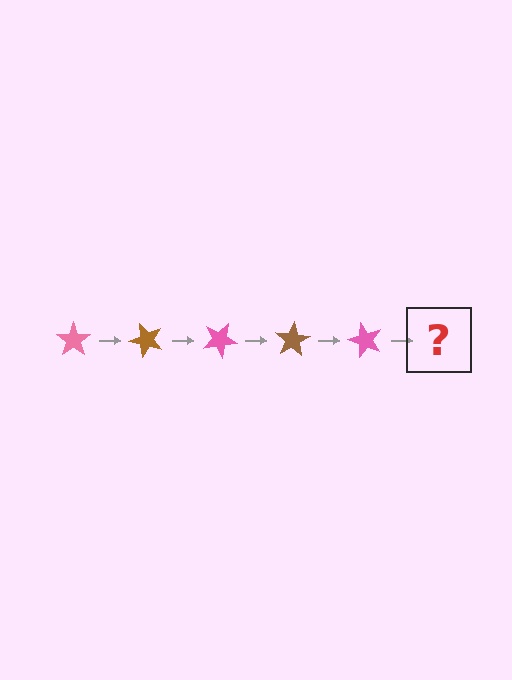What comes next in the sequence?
The next element should be a brown star, rotated 250 degrees from the start.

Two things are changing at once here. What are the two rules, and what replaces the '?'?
The two rules are that it rotates 50 degrees each step and the color cycles through pink and brown. The '?' should be a brown star, rotated 250 degrees from the start.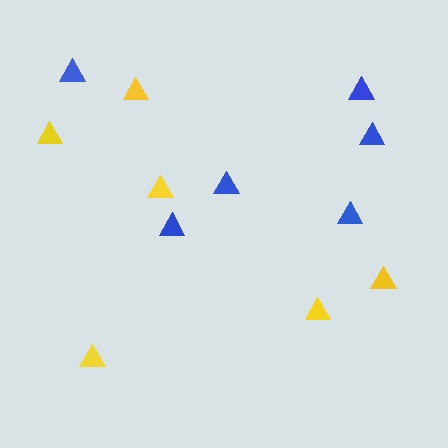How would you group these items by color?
There are 2 groups: one group of blue triangles (6) and one group of yellow triangles (6).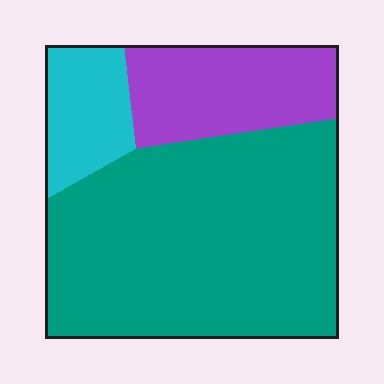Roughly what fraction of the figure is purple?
Purple takes up less than a quarter of the figure.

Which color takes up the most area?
Teal, at roughly 65%.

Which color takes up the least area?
Cyan, at roughly 15%.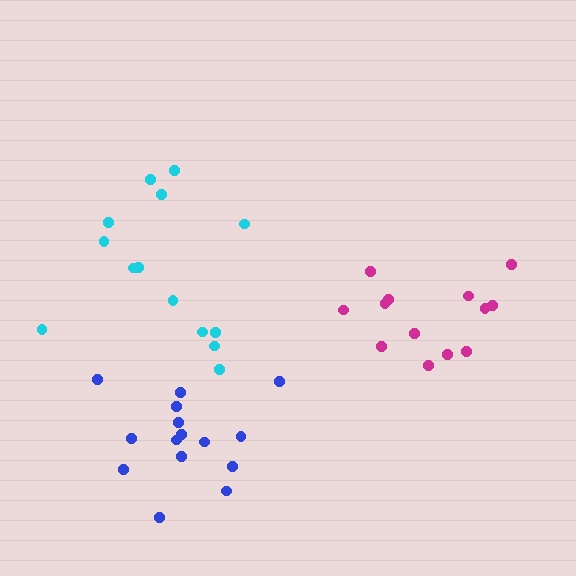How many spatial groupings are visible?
There are 3 spatial groupings.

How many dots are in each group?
Group 1: 15 dots, Group 2: 14 dots, Group 3: 13 dots (42 total).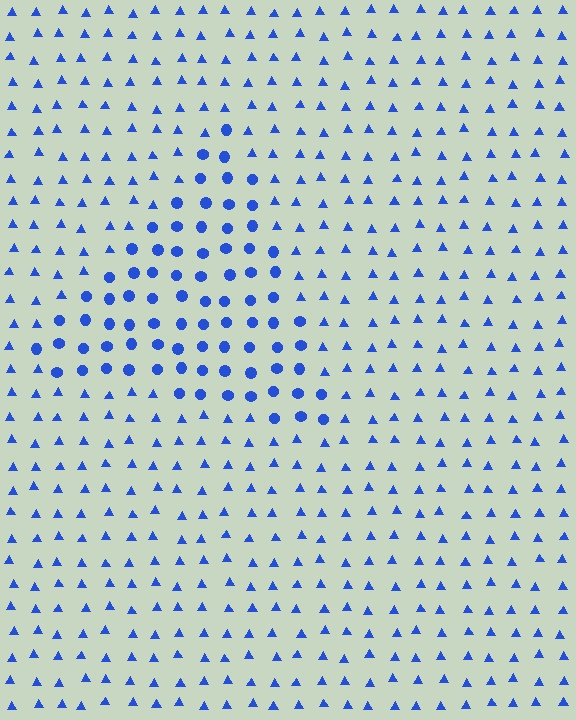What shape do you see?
I see a triangle.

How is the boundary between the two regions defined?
The boundary is defined by a change in element shape: circles inside vs. triangles outside. All elements share the same color and spacing.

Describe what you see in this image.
The image is filled with small blue elements arranged in a uniform grid. A triangle-shaped region contains circles, while the surrounding area contains triangles. The boundary is defined purely by the change in element shape.